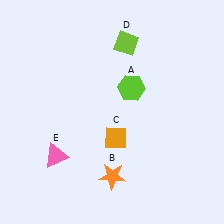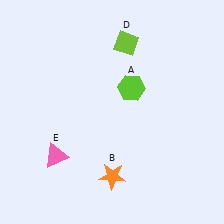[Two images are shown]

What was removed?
The orange diamond (C) was removed in Image 2.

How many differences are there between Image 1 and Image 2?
There is 1 difference between the two images.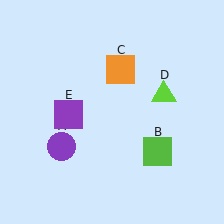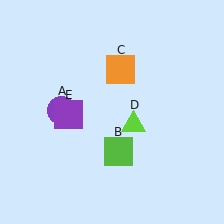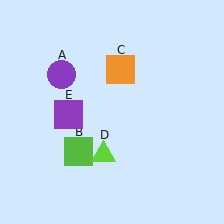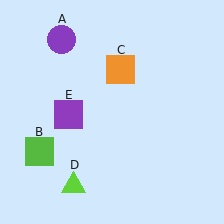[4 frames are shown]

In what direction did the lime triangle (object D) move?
The lime triangle (object D) moved down and to the left.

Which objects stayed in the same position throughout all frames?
Orange square (object C) and purple square (object E) remained stationary.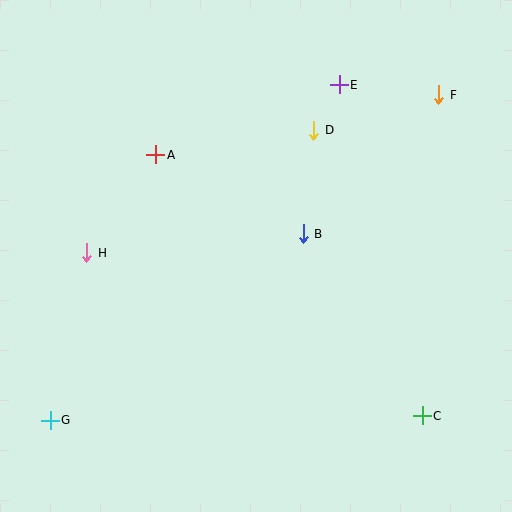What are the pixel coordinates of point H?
Point H is at (87, 253).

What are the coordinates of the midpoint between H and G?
The midpoint between H and G is at (68, 337).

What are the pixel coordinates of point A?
Point A is at (156, 155).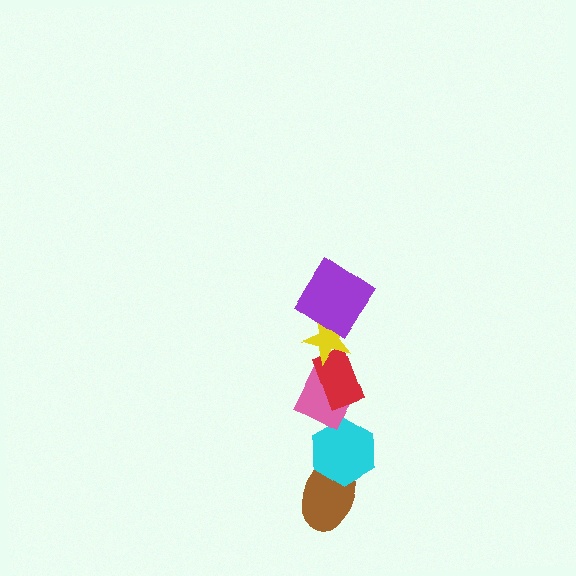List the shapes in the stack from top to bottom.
From top to bottom: the purple diamond, the yellow star, the red rectangle, the pink diamond, the cyan hexagon, the brown ellipse.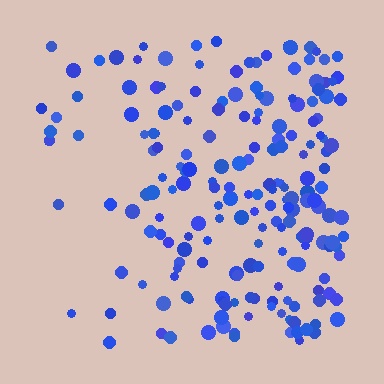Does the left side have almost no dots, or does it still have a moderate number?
Still a moderate number, just noticeably fewer than the right.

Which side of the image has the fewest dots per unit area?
The left.